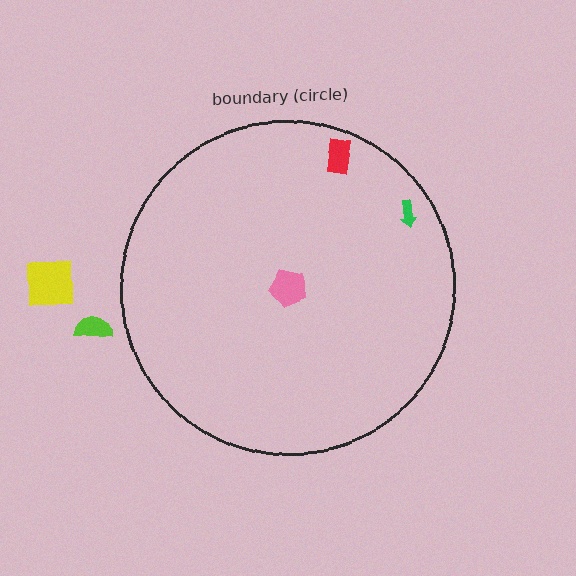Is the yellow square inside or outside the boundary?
Outside.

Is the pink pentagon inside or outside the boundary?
Inside.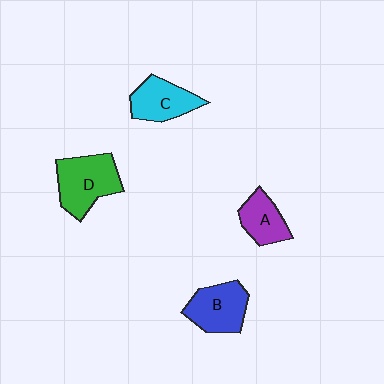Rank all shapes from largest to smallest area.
From largest to smallest: D (green), B (blue), C (cyan), A (purple).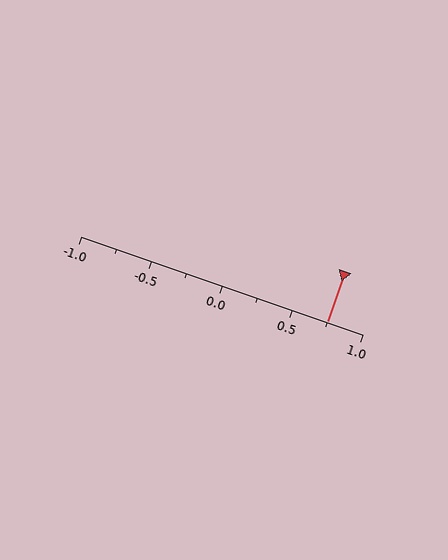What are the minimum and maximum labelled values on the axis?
The axis runs from -1.0 to 1.0.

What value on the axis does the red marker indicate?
The marker indicates approximately 0.75.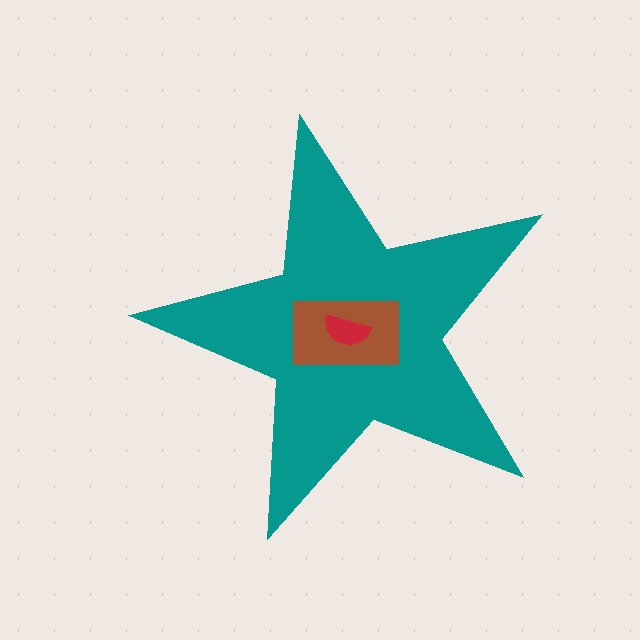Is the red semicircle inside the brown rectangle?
Yes.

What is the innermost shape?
The red semicircle.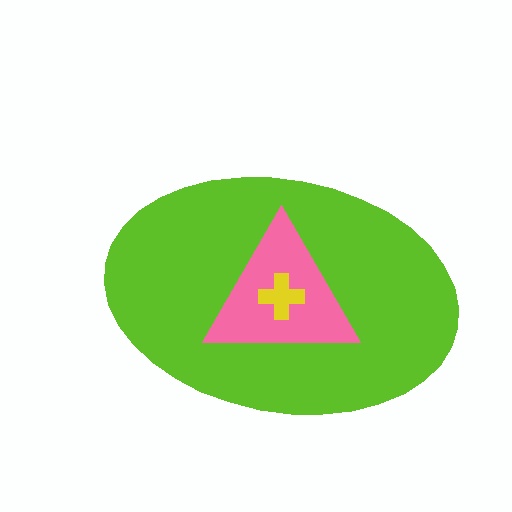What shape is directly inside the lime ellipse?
The pink triangle.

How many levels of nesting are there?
3.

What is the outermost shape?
The lime ellipse.